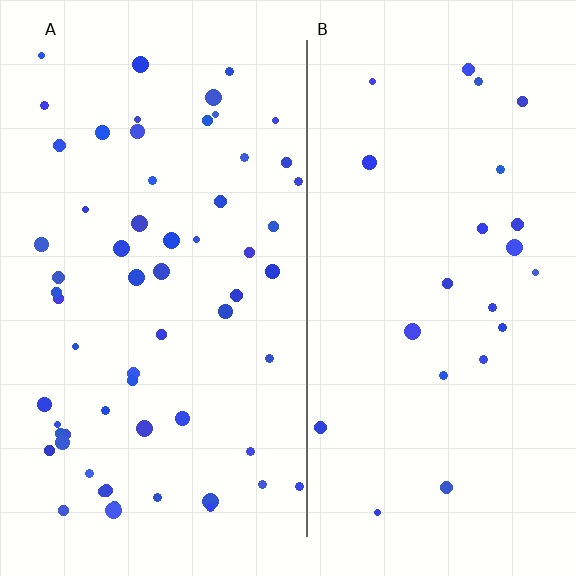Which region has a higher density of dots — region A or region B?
A (the left).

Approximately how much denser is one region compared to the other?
Approximately 2.7× — region A over region B.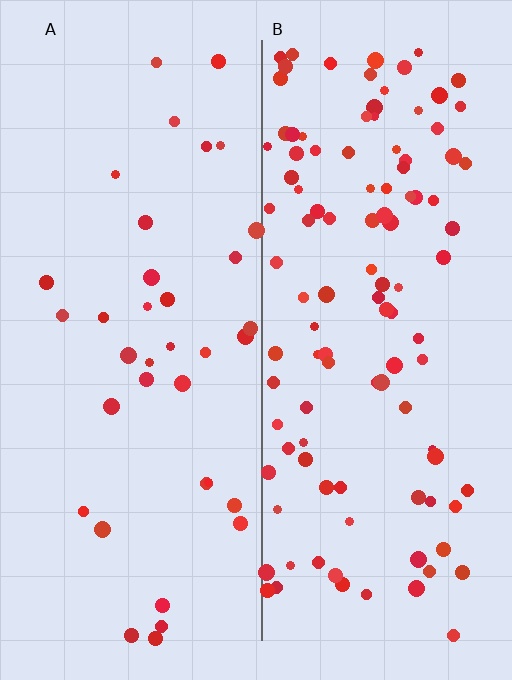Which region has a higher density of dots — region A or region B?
B (the right).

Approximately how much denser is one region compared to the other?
Approximately 3.0× — region B over region A.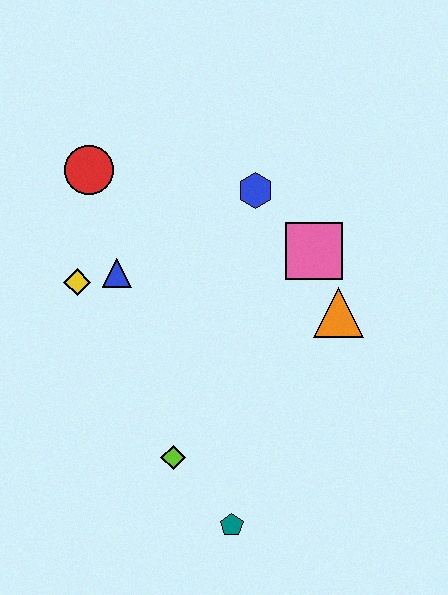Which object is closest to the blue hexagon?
The pink square is closest to the blue hexagon.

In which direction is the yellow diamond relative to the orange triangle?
The yellow diamond is to the left of the orange triangle.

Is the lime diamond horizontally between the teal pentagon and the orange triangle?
No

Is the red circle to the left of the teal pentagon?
Yes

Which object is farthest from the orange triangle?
The red circle is farthest from the orange triangle.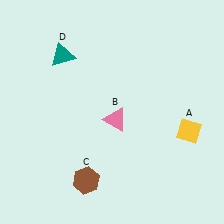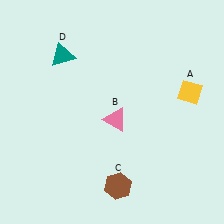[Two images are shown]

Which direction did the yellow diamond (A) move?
The yellow diamond (A) moved up.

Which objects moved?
The objects that moved are: the yellow diamond (A), the brown hexagon (C).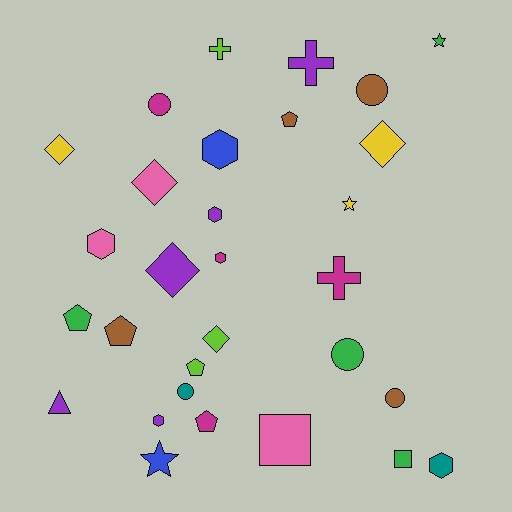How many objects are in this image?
There are 30 objects.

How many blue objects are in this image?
There are 2 blue objects.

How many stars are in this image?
There are 3 stars.